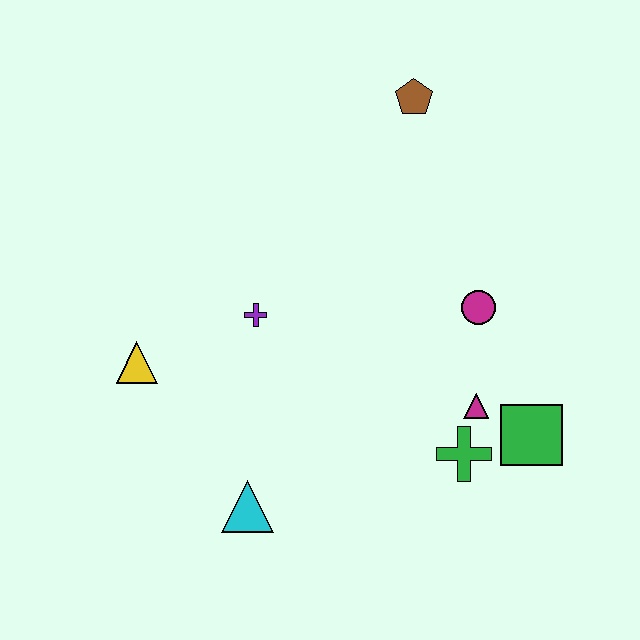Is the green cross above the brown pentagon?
No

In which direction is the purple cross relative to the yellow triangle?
The purple cross is to the right of the yellow triangle.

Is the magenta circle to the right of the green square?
No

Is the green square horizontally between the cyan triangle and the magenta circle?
No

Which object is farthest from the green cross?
The brown pentagon is farthest from the green cross.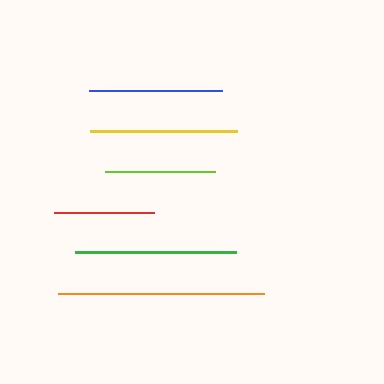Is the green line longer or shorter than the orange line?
The orange line is longer than the green line.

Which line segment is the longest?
The orange line is the longest at approximately 206 pixels.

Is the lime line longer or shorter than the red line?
The lime line is longer than the red line.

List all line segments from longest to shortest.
From longest to shortest: orange, green, yellow, blue, lime, red.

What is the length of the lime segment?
The lime segment is approximately 110 pixels long.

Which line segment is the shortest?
The red line is the shortest at approximately 100 pixels.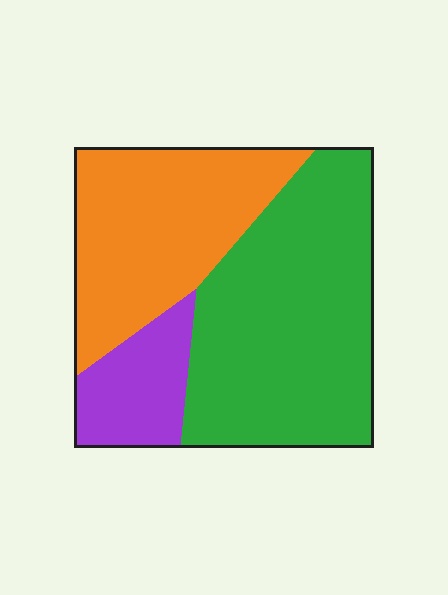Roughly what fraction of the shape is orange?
Orange takes up between a quarter and a half of the shape.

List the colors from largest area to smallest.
From largest to smallest: green, orange, purple.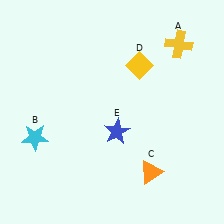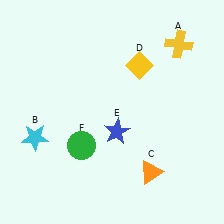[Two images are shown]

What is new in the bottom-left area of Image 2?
A green circle (F) was added in the bottom-left area of Image 2.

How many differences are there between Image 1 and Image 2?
There is 1 difference between the two images.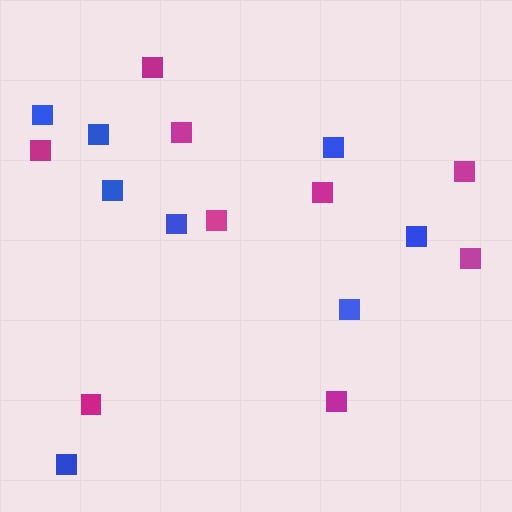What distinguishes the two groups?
There are 2 groups: one group of magenta squares (9) and one group of blue squares (8).